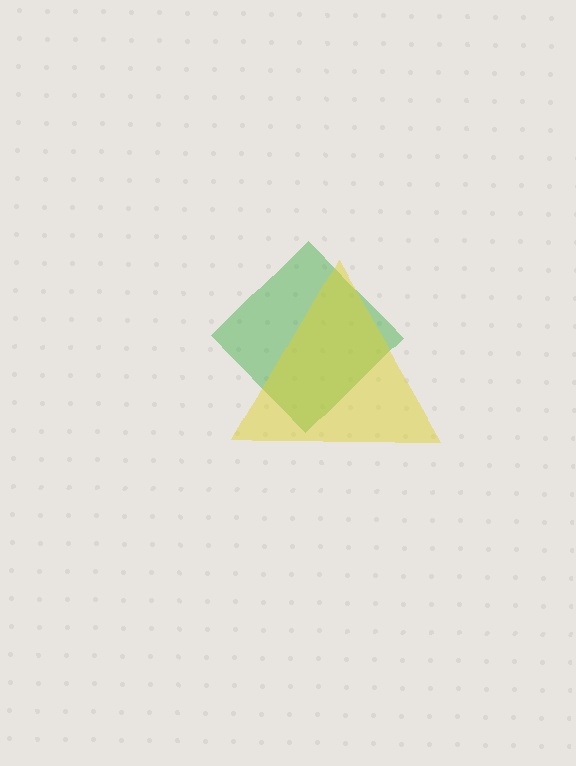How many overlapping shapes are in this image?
There are 2 overlapping shapes in the image.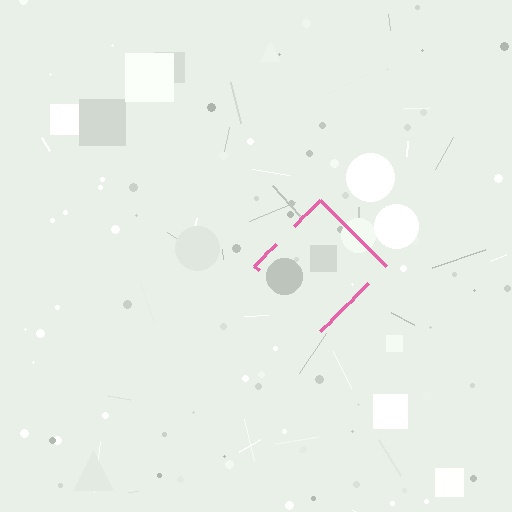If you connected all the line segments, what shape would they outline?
They would outline a diamond.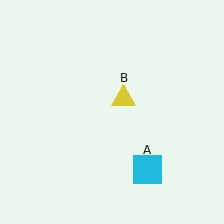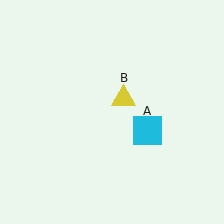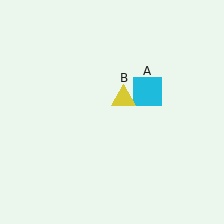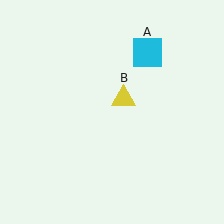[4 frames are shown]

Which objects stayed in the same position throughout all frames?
Yellow triangle (object B) remained stationary.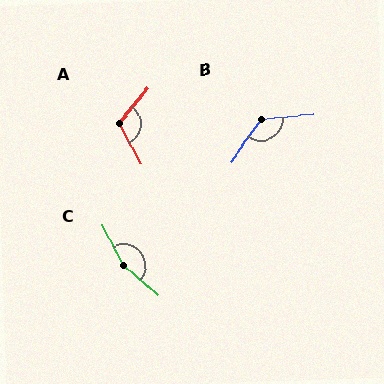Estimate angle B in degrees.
Approximately 130 degrees.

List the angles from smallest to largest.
A (113°), B (130°), C (157°).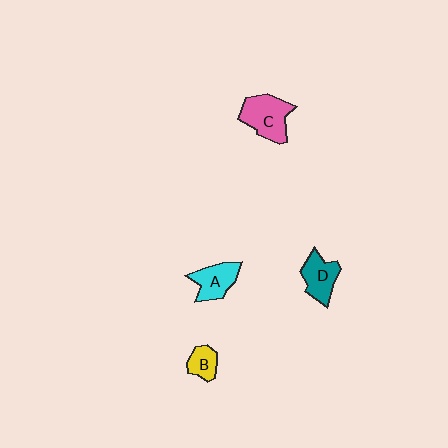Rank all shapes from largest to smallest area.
From largest to smallest: C (pink), D (teal), A (cyan), B (yellow).